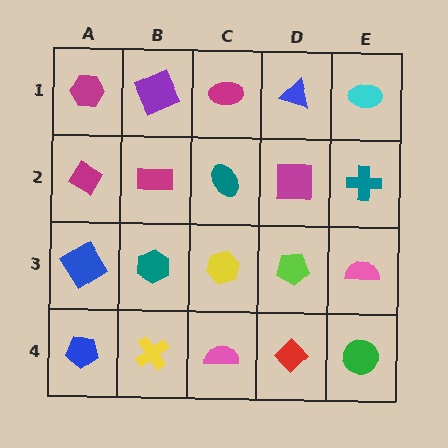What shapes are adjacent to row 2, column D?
A blue triangle (row 1, column D), a lime pentagon (row 3, column D), a teal ellipse (row 2, column C), a teal cross (row 2, column E).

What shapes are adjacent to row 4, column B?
A teal hexagon (row 3, column B), a blue pentagon (row 4, column A), a pink semicircle (row 4, column C).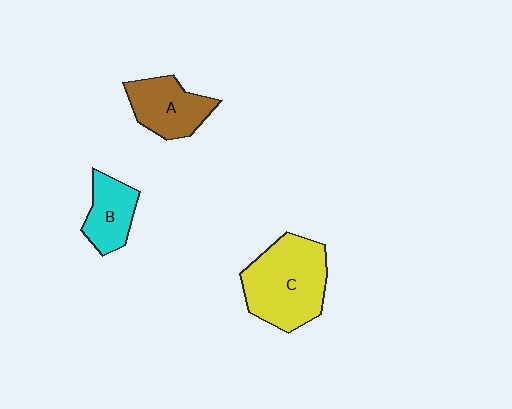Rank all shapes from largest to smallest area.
From largest to smallest: C (yellow), A (brown), B (cyan).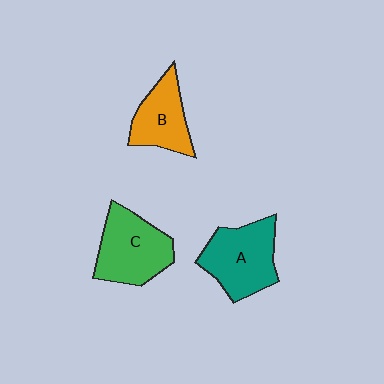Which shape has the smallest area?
Shape B (orange).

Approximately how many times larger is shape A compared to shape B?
Approximately 1.4 times.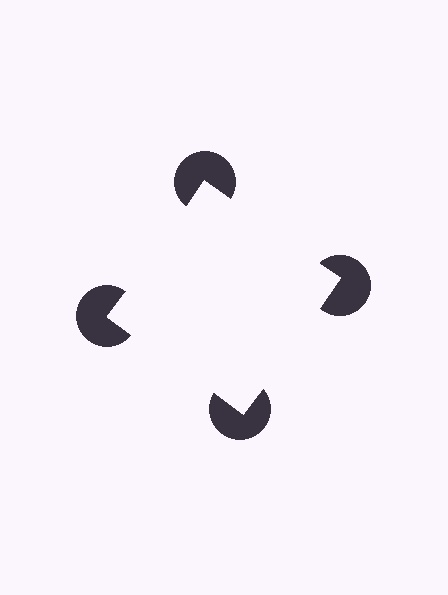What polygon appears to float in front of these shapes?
An illusory square — its edges are inferred from the aligned wedge cuts in the pac-man discs, not physically drawn.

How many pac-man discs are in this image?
There are 4 — one at each vertex of the illusory square.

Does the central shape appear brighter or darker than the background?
It typically appears slightly brighter than the background, even though no actual brightness change is drawn.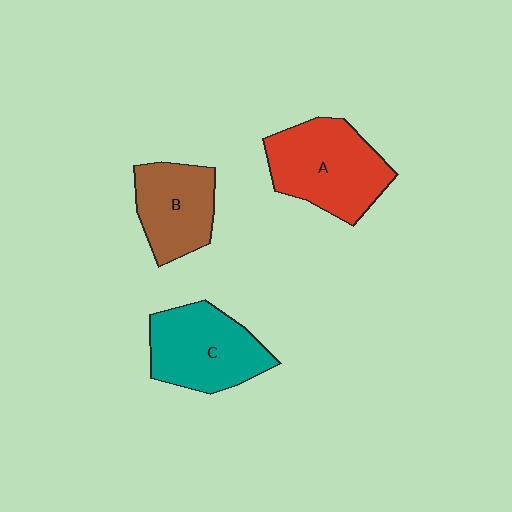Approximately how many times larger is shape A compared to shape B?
Approximately 1.4 times.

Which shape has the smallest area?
Shape B (brown).